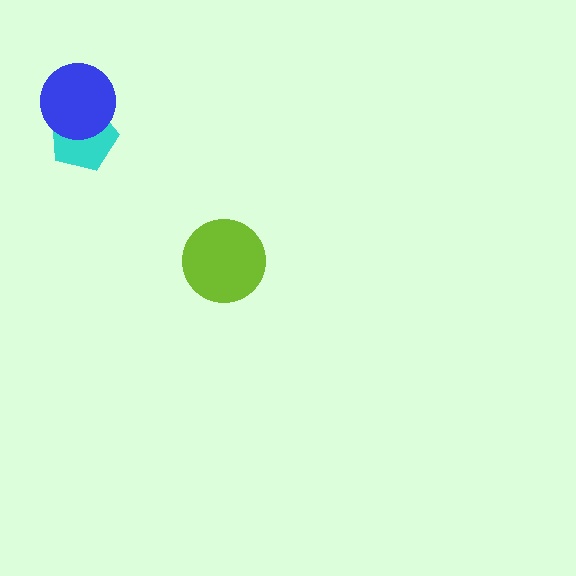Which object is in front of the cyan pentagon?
The blue circle is in front of the cyan pentagon.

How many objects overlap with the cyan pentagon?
1 object overlaps with the cyan pentagon.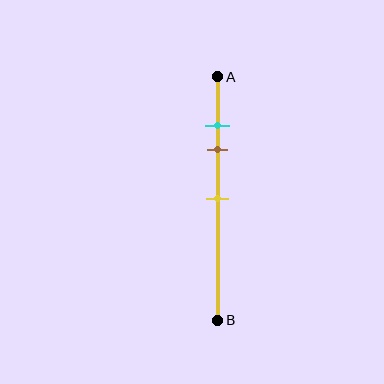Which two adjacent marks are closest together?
The cyan and brown marks are the closest adjacent pair.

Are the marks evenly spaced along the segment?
No, the marks are not evenly spaced.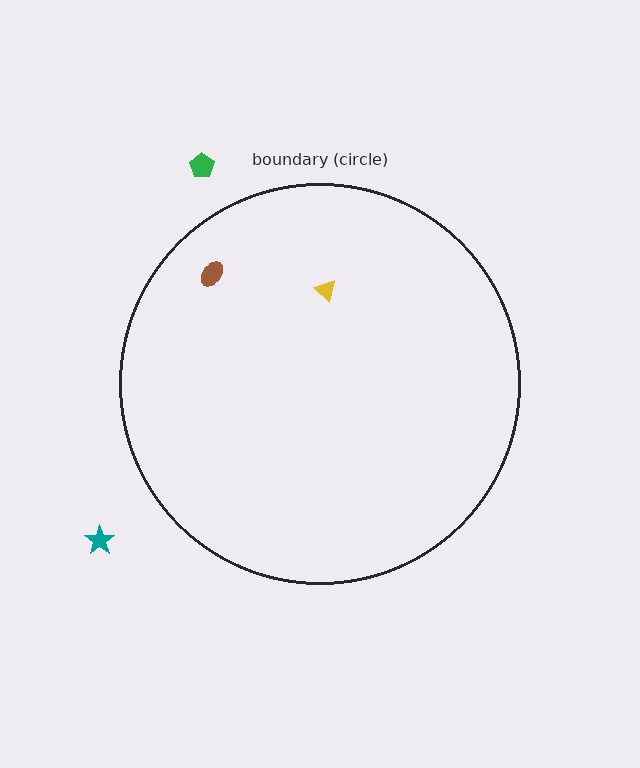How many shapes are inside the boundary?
2 inside, 2 outside.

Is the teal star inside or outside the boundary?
Outside.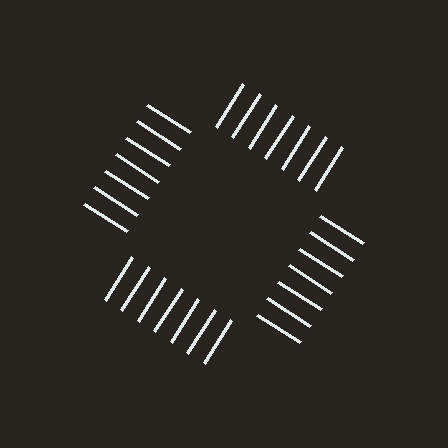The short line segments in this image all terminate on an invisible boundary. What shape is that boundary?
An illusory square — the line segments terminate on its edges but no continuous stroke is drawn.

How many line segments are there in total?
28 — 7 along each of the 4 edges.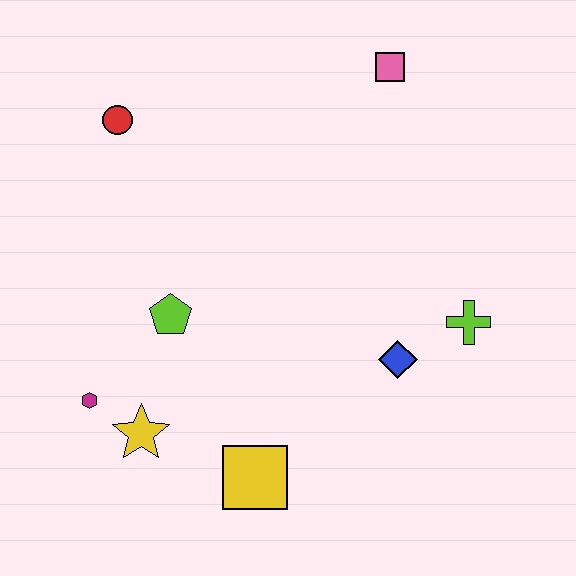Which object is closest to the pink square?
The lime cross is closest to the pink square.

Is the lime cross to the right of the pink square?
Yes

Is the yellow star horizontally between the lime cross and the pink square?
No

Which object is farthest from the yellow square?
The pink square is farthest from the yellow square.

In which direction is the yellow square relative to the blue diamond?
The yellow square is to the left of the blue diamond.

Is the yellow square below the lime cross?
Yes